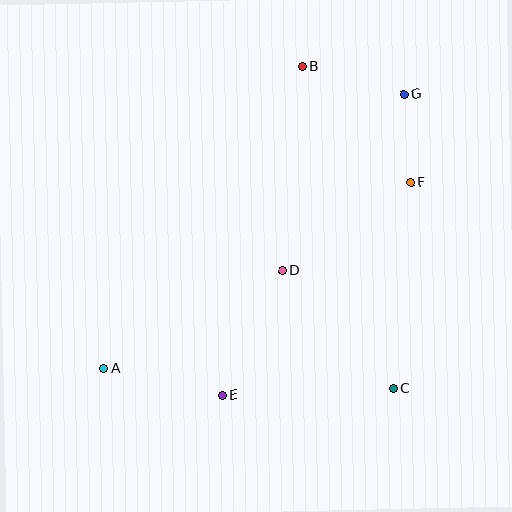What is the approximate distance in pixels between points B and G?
The distance between B and G is approximately 105 pixels.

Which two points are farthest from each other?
Points A and G are farthest from each other.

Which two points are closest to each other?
Points F and G are closest to each other.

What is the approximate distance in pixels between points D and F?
The distance between D and F is approximately 155 pixels.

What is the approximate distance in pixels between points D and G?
The distance between D and G is approximately 214 pixels.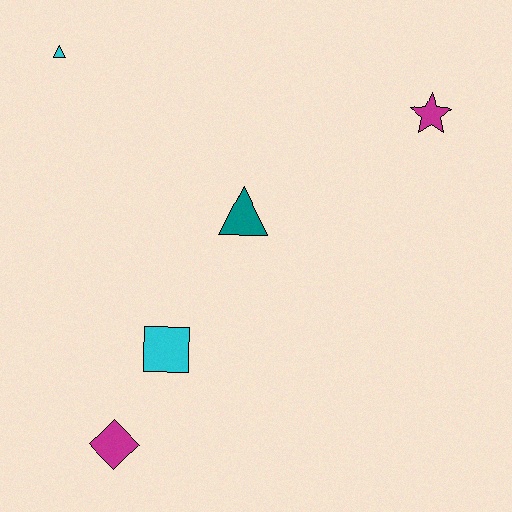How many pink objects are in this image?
There are no pink objects.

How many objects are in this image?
There are 5 objects.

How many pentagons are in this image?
There are no pentagons.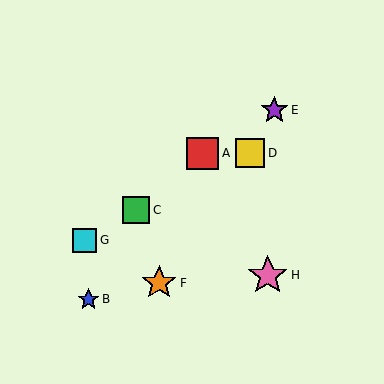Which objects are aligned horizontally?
Objects A, D are aligned horizontally.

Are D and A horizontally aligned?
Yes, both are at y≈153.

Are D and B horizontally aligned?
No, D is at y≈153 and B is at y≈299.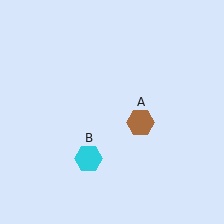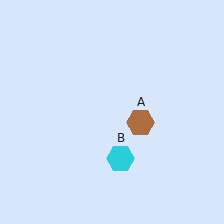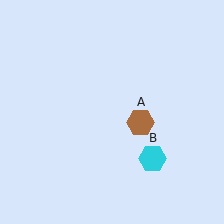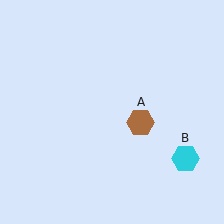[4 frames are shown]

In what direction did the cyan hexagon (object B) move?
The cyan hexagon (object B) moved right.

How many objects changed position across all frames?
1 object changed position: cyan hexagon (object B).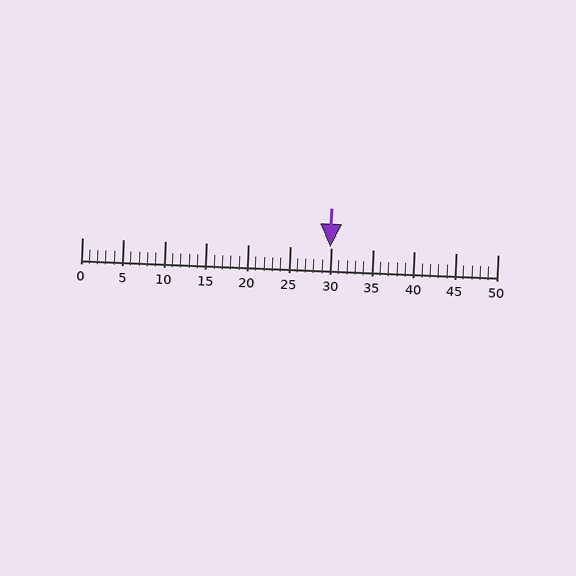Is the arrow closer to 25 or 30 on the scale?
The arrow is closer to 30.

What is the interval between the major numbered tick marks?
The major tick marks are spaced 5 units apart.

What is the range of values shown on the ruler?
The ruler shows values from 0 to 50.